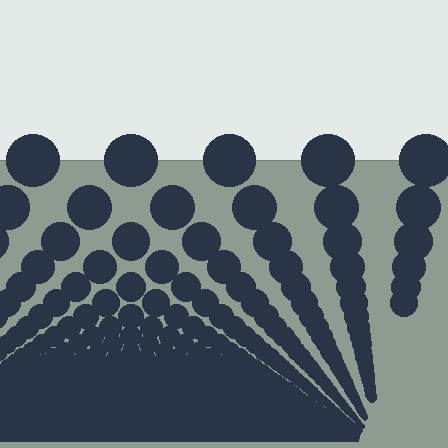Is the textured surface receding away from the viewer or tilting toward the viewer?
The surface appears to tilt toward the viewer. Texture elements get larger and sparser toward the top.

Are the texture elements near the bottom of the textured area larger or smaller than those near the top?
Smaller. The gradient is inverted — elements near the bottom are smaller and denser.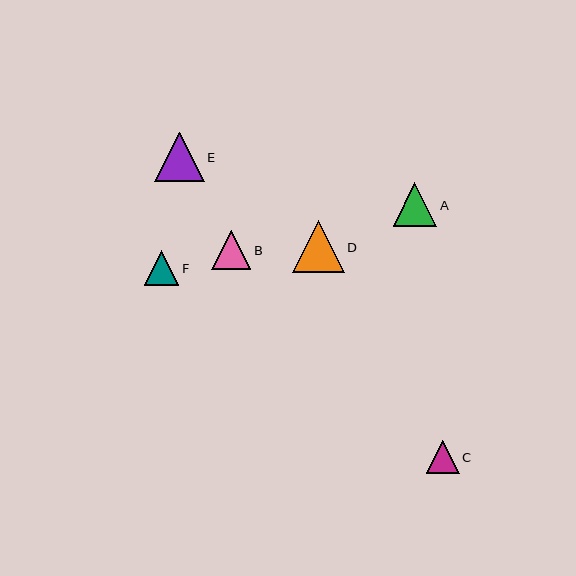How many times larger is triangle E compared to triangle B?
Triangle E is approximately 1.3 times the size of triangle B.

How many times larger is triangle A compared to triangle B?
Triangle A is approximately 1.1 times the size of triangle B.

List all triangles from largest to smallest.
From largest to smallest: D, E, A, B, F, C.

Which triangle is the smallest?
Triangle C is the smallest with a size of approximately 33 pixels.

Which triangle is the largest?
Triangle D is the largest with a size of approximately 52 pixels.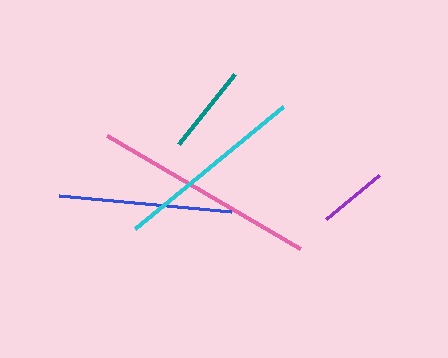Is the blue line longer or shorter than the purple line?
The blue line is longer than the purple line.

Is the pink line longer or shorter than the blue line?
The pink line is longer than the blue line.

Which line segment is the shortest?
The purple line is the shortest at approximately 70 pixels.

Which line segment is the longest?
The pink line is the longest at approximately 224 pixels.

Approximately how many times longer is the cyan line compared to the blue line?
The cyan line is approximately 1.1 times the length of the blue line.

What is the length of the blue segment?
The blue segment is approximately 173 pixels long.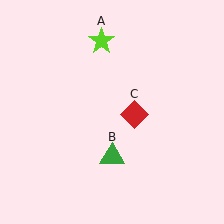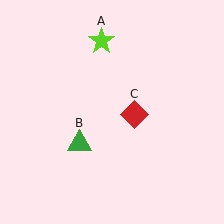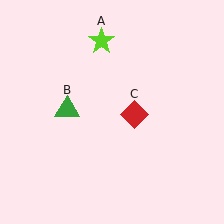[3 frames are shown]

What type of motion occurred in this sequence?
The green triangle (object B) rotated clockwise around the center of the scene.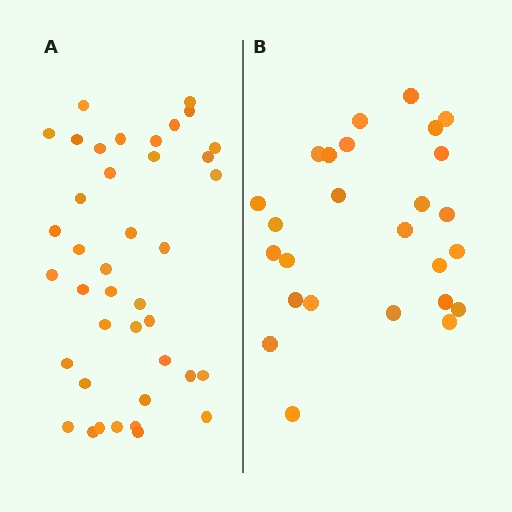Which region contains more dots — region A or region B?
Region A (the left region) has more dots.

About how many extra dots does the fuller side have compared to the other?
Region A has approximately 15 more dots than region B.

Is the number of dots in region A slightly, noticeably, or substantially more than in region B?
Region A has substantially more. The ratio is roughly 1.5 to 1.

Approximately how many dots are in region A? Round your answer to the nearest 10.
About 40 dots.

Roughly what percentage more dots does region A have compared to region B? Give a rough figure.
About 55% more.